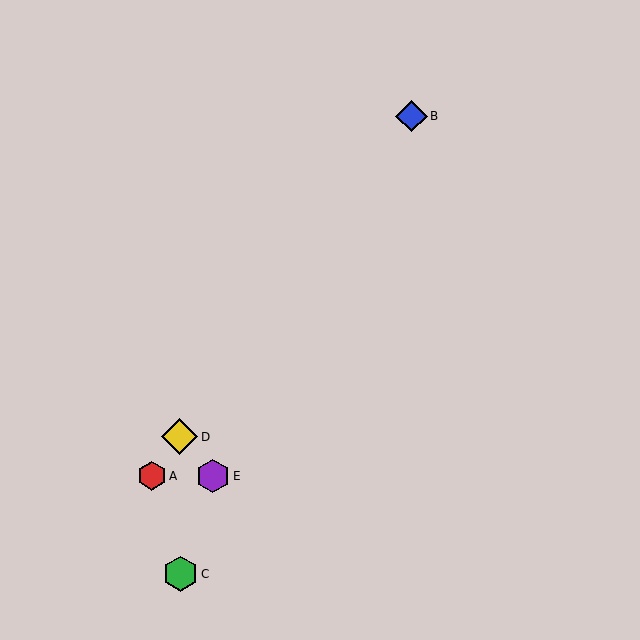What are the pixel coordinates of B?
Object B is at (412, 116).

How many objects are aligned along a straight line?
3 objects (A, B, D) are aligned along a straight line.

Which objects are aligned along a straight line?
Objects A, B, D are aligned along a straight line.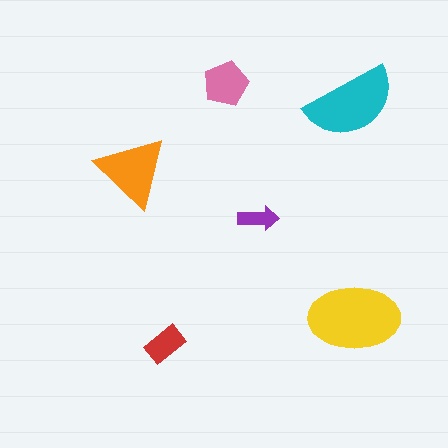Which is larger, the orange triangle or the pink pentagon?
The orange triangle.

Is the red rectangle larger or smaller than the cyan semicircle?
Smaller.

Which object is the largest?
The yellow ellipse.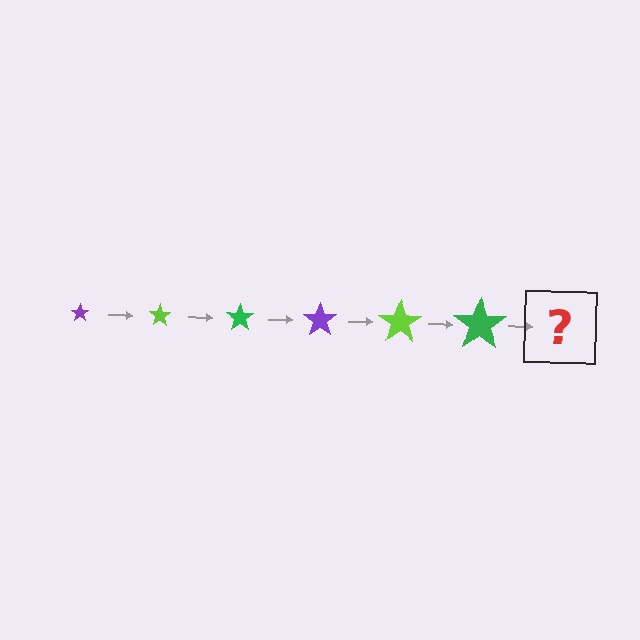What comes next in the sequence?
The next element should be a purple star, larger than the previous one.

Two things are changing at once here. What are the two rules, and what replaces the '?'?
The two rules are that the star grows larger each step and the color cycles through purple, lime, and green. The '?' should be a purple star, larger than the previous one.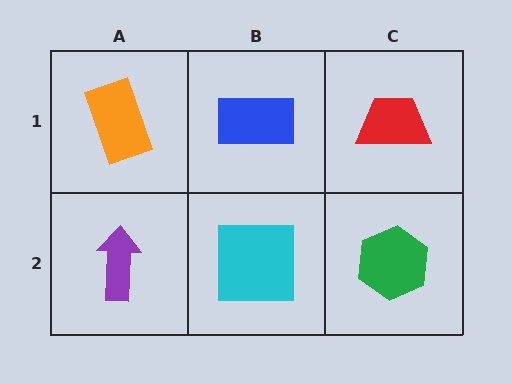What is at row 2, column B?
A cyan square.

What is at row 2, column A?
A purple arrow.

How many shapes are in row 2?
3 shapes.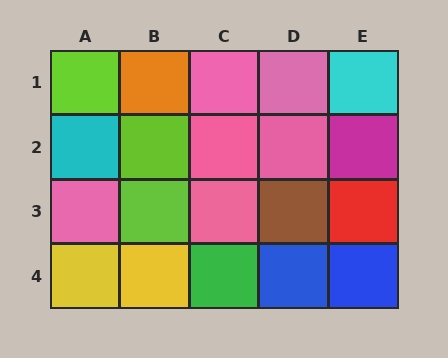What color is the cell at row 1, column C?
Pink.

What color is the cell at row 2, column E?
Magenta.